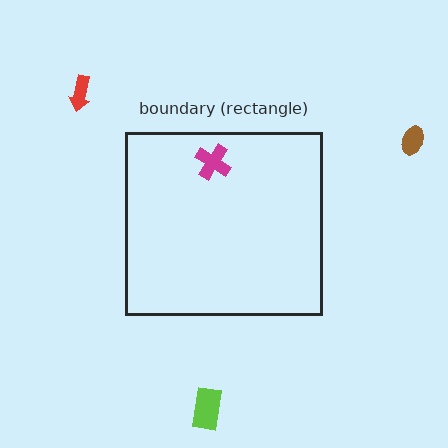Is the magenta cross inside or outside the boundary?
Inside.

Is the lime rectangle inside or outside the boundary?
Outside.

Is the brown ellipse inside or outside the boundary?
Outside.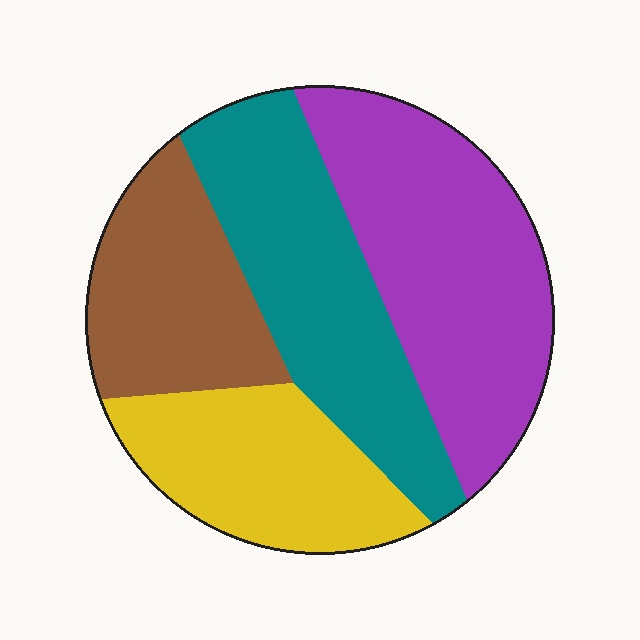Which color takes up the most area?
Purple, at roughly 35%.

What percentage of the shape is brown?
Brown takes up about one fifth (1/5) of the shape.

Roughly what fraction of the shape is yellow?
Yellow takes up about one fifth (1/5) of the shape.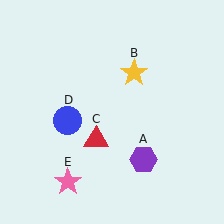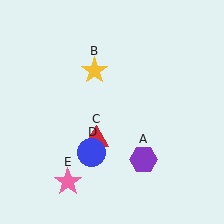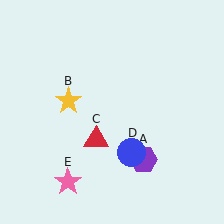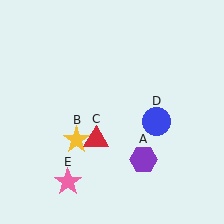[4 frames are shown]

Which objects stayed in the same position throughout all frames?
Purple hexagon (object A) and red triangle (object C) and pink star (object E) remained stationary.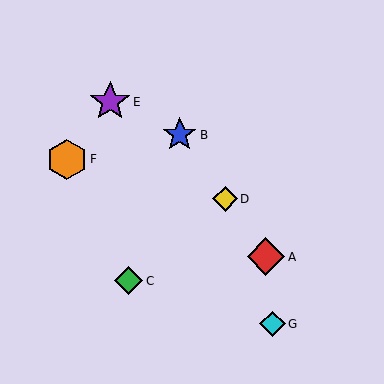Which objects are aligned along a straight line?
Objects A, B, D are aligned along a straight line.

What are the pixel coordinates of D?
Object D is at (225, 199).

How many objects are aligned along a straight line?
3 objects (A, B, D) are aligned along a straight line.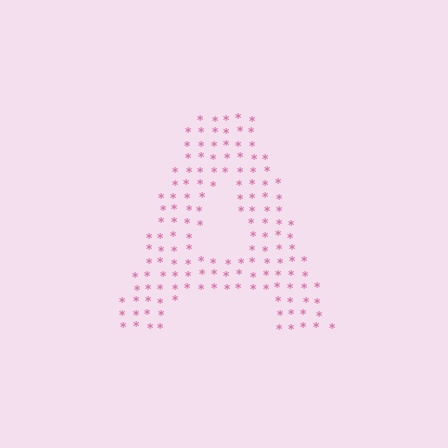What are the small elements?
The small elements are asterisks.